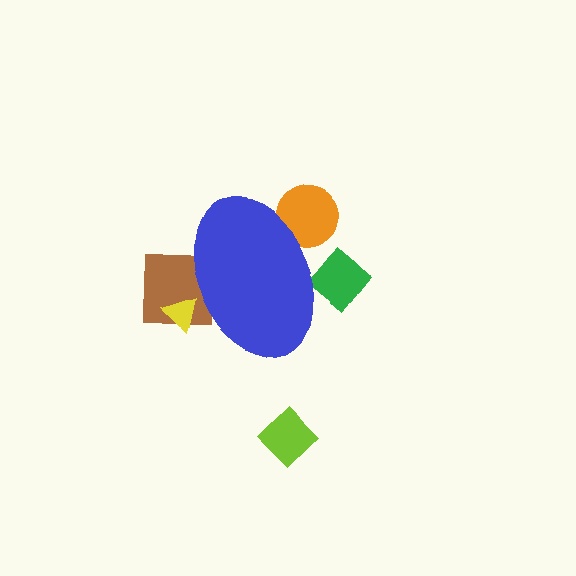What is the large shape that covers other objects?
A blue ellipse.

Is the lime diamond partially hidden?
No, the lime diamond is fully visible.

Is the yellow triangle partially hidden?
Yes, the yellow triangle is partially hidden behind the blue ellipse.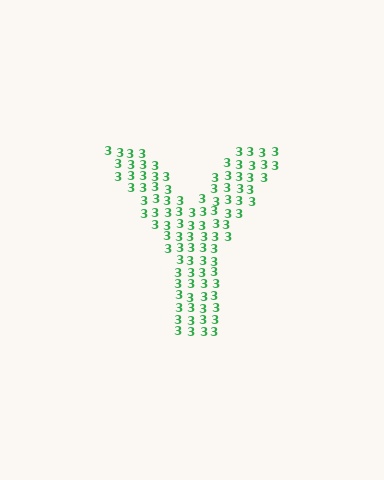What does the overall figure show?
The overall figure shows the letter Y.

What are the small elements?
The small elements are digit 3's.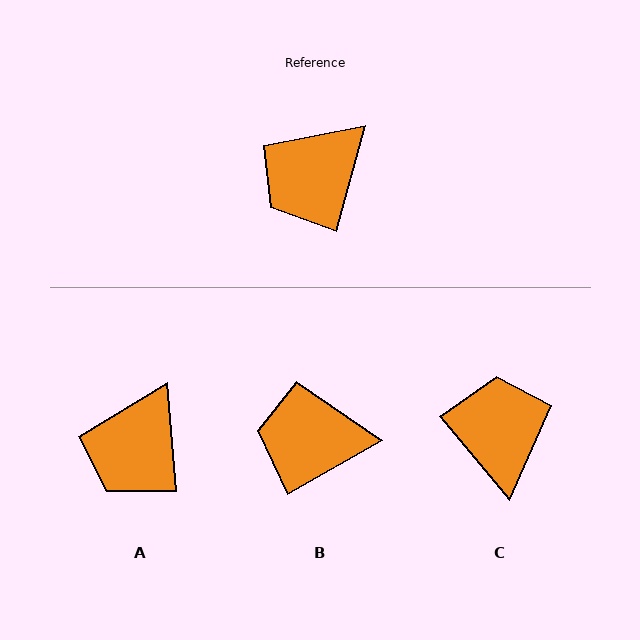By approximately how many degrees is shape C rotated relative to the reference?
Approximately 125 degrees clockwise.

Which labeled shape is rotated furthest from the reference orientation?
C, about 125 degrees away.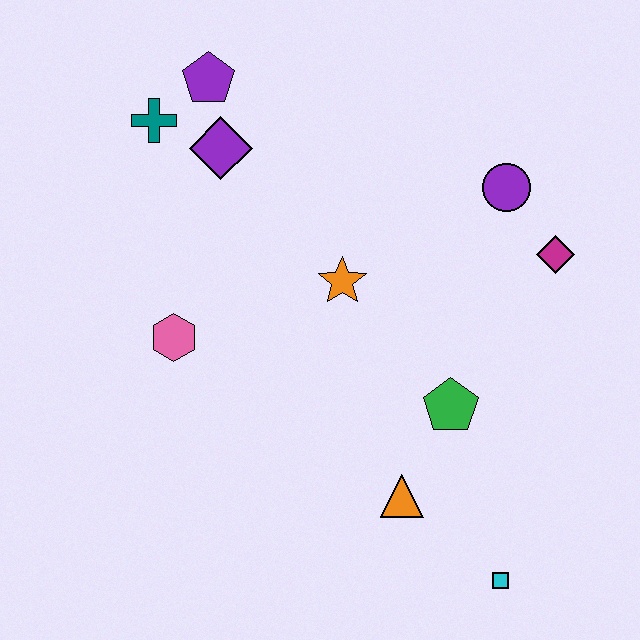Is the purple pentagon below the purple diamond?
No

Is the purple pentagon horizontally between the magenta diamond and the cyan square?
No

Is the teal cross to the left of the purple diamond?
Yes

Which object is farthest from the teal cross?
The cyan square is farthest from the teal cross.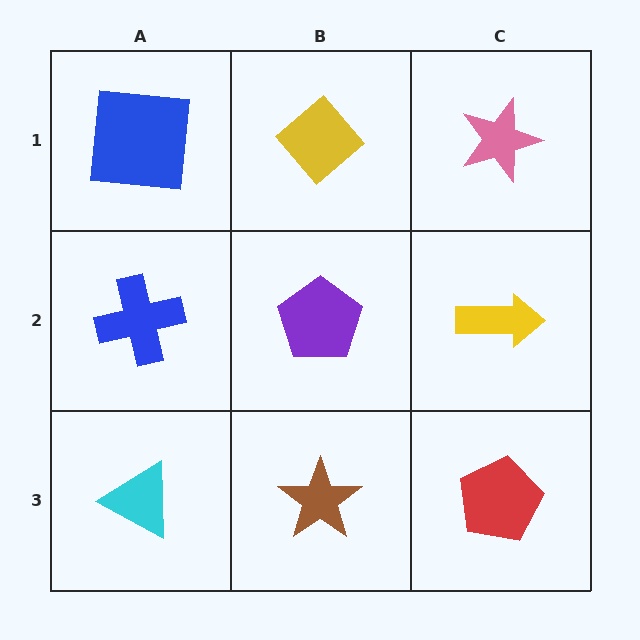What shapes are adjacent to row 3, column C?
A yellow arrow (row 2, column C), a brown star (row 3, column B).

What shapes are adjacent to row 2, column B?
A yellow diamond (row 1, column B), a brown star (row 3, column B), a blue cross (row 2, column A), a yellow arrow (row 2, column C).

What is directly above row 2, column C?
A pink star.